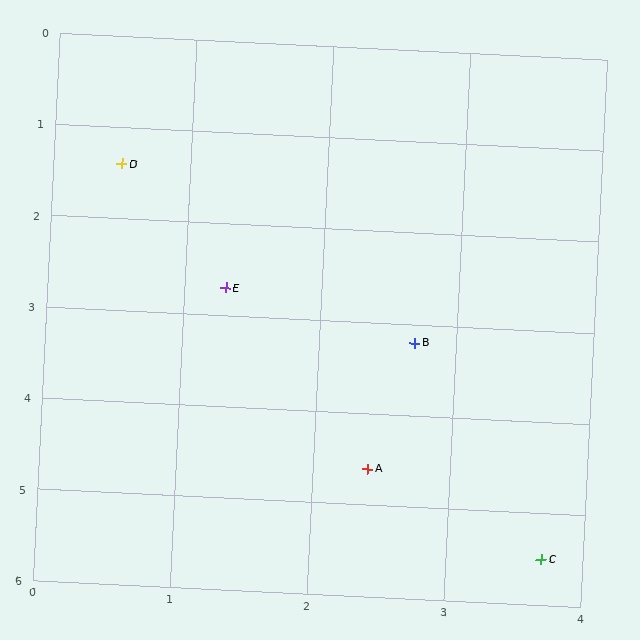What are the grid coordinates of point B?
Point B is at approximately (2.7, 3.2).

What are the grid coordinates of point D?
Point D is at approximately (0.5, 1.4).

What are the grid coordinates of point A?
Point A is at approximately (2.4, 4.6).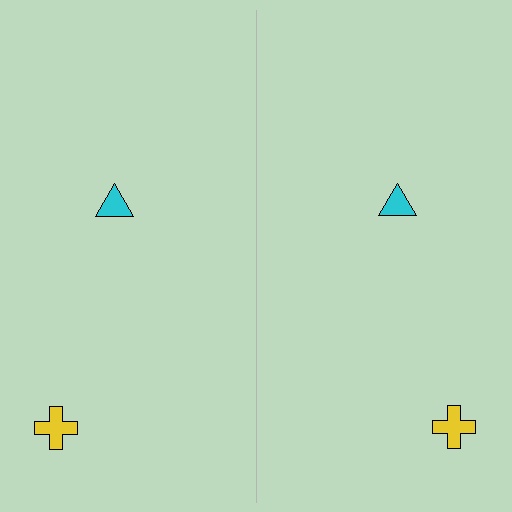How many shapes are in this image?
There are 4 shapes in this image.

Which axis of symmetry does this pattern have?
The pattern has a vertical axis of symmetry running through the center of the image.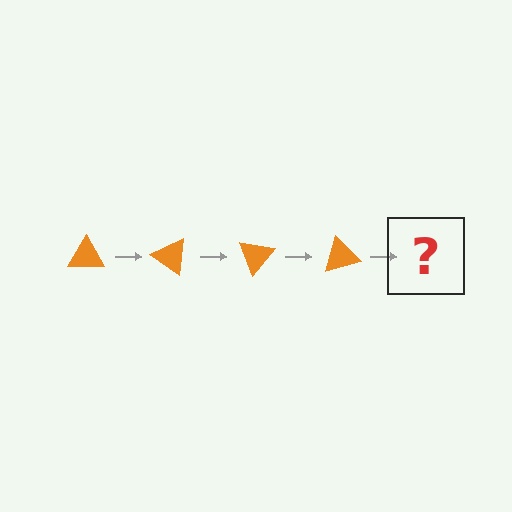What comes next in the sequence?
The next element should be an orange triangle rotated 140 degrees.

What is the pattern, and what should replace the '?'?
The pattern is that the triangle rotates 35 degrees each step. The '?' should be an orange triangle rotated 140 degrees.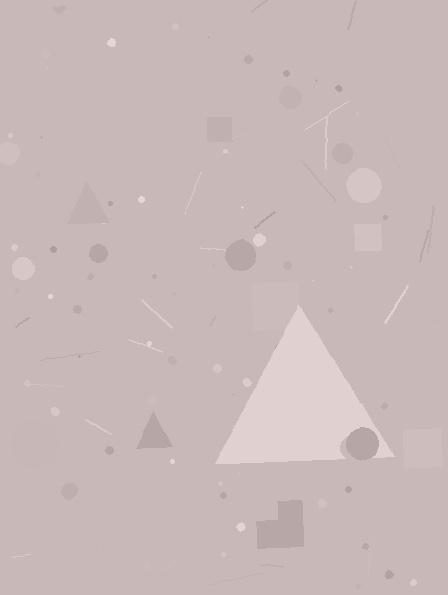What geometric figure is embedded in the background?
A triangle is embedded in the background.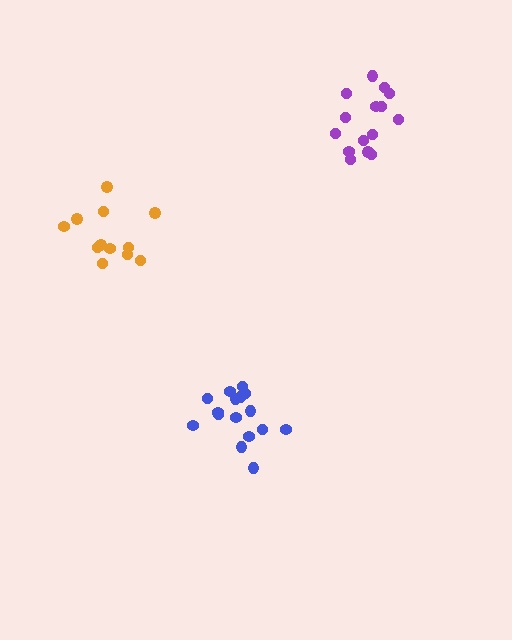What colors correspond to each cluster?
The clusters are colored: blue, orange, purple.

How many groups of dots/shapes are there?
There are 3 groups.